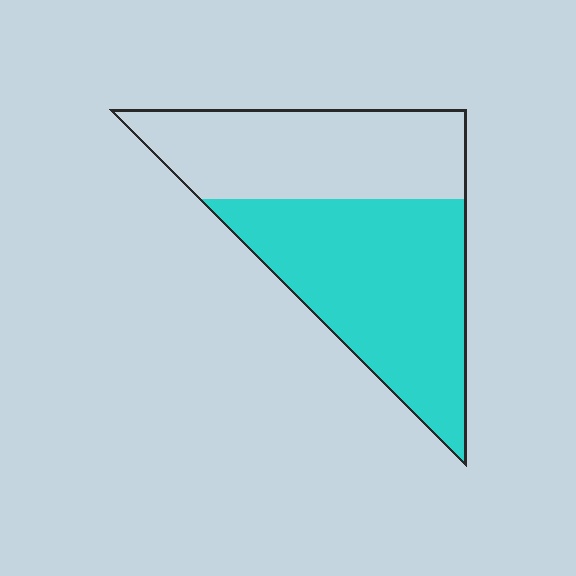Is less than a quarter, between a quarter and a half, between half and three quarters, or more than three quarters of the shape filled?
Between half and three quarters.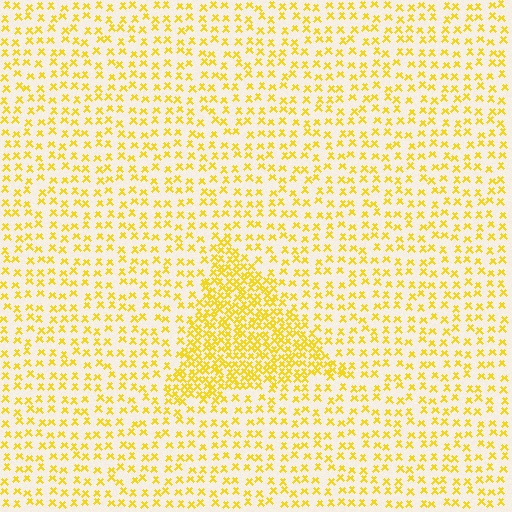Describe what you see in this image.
The image contains small yellow elements arranged at two different densities. A triangle-shaped region is visible where the elements are more densely packed than the surrounding area.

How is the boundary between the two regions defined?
The boundary is defined by a change in element density (approximately 2.4x ratio). All elements are the same color, size, and shape.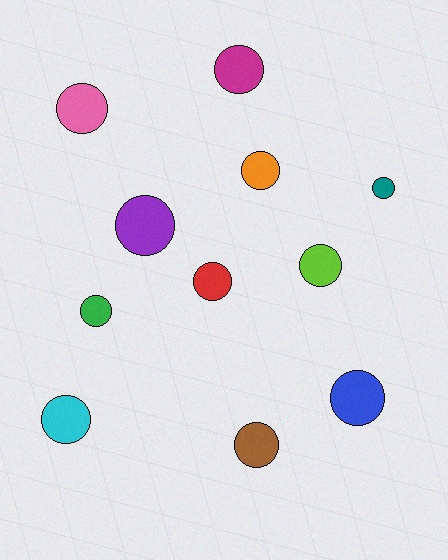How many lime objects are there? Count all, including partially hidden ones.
There is 1 lime object.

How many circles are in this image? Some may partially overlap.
There are 11 circles.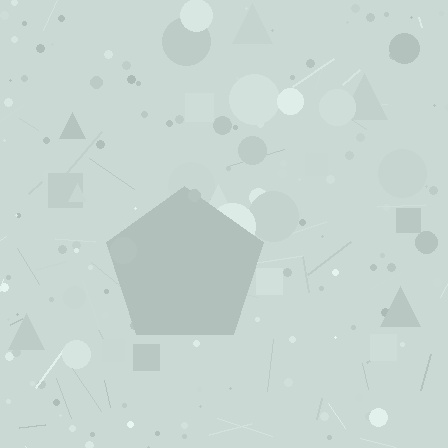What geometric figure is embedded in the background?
A pentagon is embedded in the background.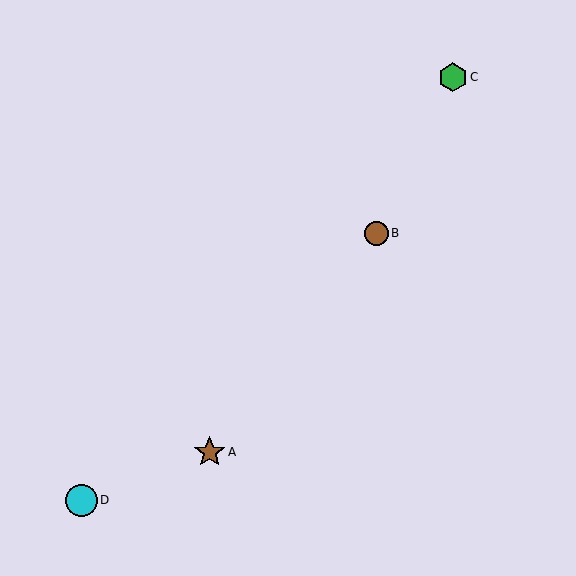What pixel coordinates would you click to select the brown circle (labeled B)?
Click at (376, 233) to select the brown circle B.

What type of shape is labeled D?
Shape D is a cyan circle.